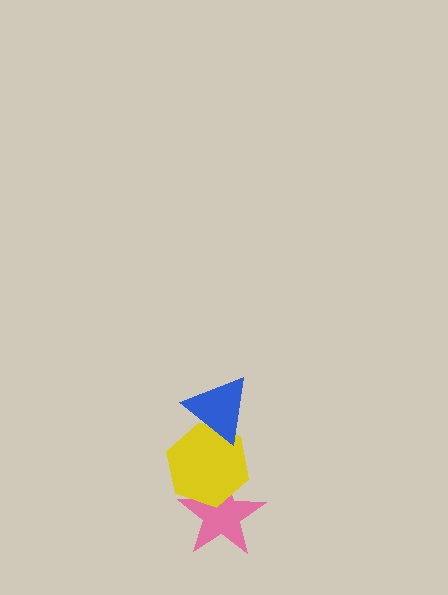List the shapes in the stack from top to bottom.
From top to bottom: the blue triangle, the yellow hexagon, the pink star.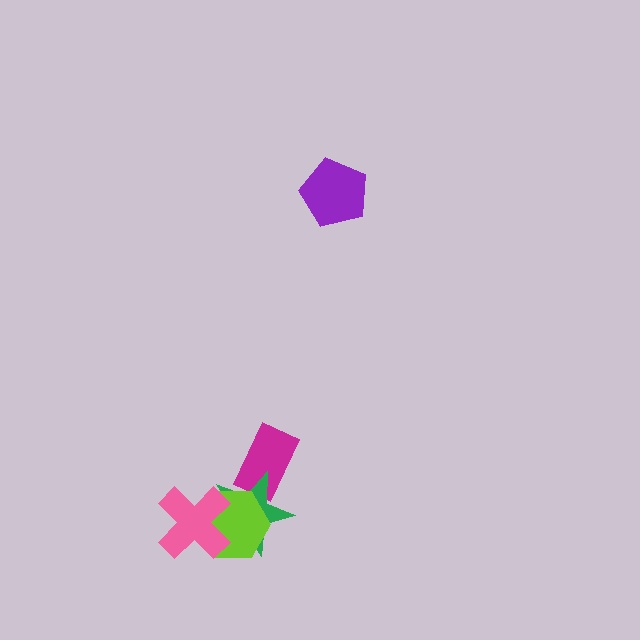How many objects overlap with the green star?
3 objects overlap with the green star.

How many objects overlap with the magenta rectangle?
1 object overlaps with the magenta rectangle.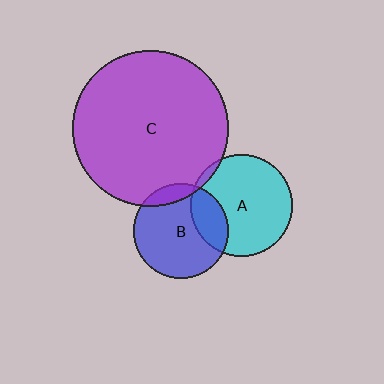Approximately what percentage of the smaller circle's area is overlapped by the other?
Approximately 10%.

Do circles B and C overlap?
Yes.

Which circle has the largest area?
Circle C (purple).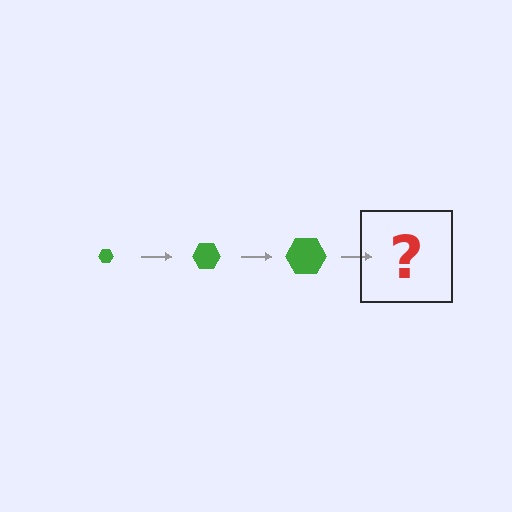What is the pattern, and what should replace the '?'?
The pattern is that the hexagon gets progressively larger each step. The '?' should be a green hexagon, larger than the previous one.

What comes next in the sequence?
The next element should be a green hexagon, larger than the previous one.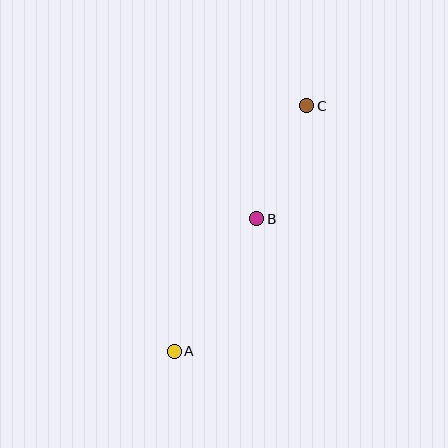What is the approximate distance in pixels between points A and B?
The distance between A and B is approximately 156 pixels.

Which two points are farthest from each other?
Points A and C are farthest from each other.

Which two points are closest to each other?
Points B and C are closest to each other.